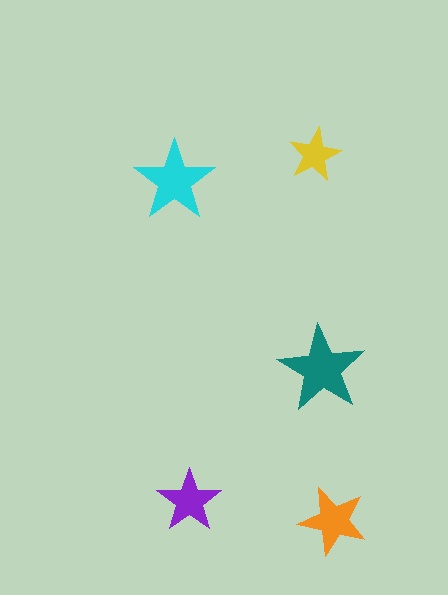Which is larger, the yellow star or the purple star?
The purple one.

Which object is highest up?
The yellow star is topmost.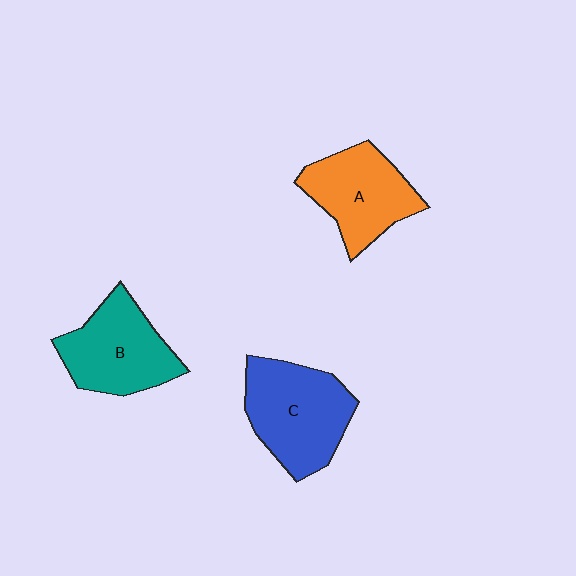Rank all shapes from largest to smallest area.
From largest to smallest: C (blue), B (teal), A (orange).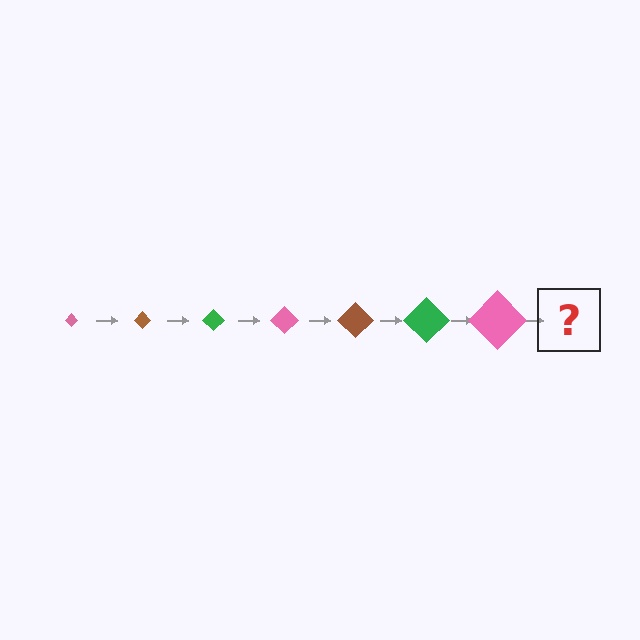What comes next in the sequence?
The next element should be a brown diamond, larger than the previous one.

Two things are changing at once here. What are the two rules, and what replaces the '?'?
The two rules are that the diamond grows larger each step and the color cycles through pink, brown, and green. The '?' should be a brown diamond, larger than the previous one.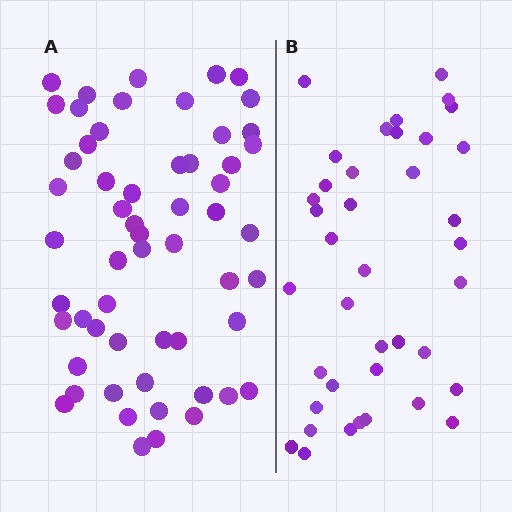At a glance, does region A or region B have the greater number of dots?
Region A (the left region) has more dots.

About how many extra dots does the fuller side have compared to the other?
Region A has approximately 20 more dots than region B.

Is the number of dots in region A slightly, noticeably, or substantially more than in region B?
Region A has substantially more. The ratio is roughly 1.5 to 1.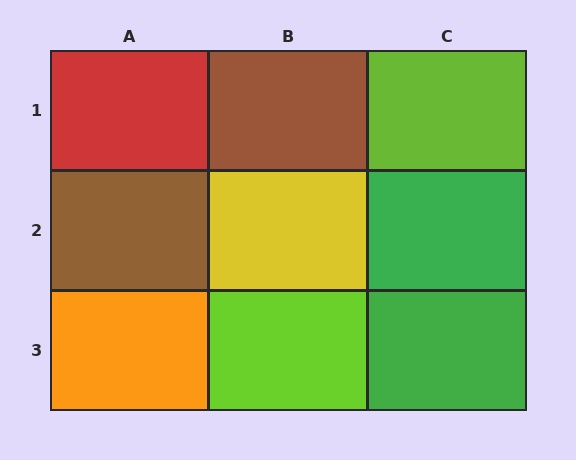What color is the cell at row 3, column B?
Lime.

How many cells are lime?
2 cells are lime.